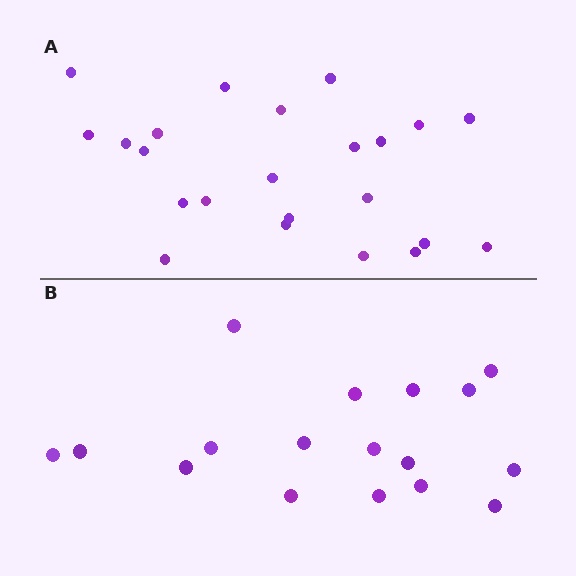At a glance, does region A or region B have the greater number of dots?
Region A (the top region) has more dots.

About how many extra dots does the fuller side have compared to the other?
Region A has about 6 more dots than region B.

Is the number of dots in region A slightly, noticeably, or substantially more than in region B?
Region A has noticeably more, but not dramatically so. The ratio is roughly 1.4 to 1.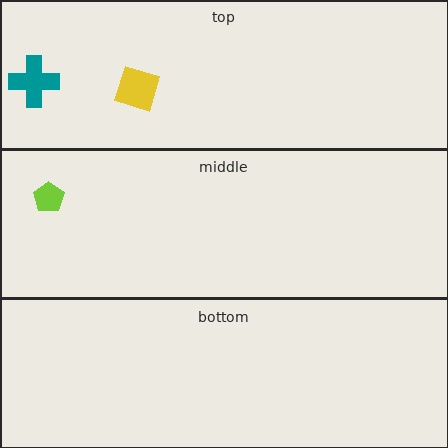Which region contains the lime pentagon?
The middle region.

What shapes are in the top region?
The yellow square, the teal cross.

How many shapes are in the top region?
2.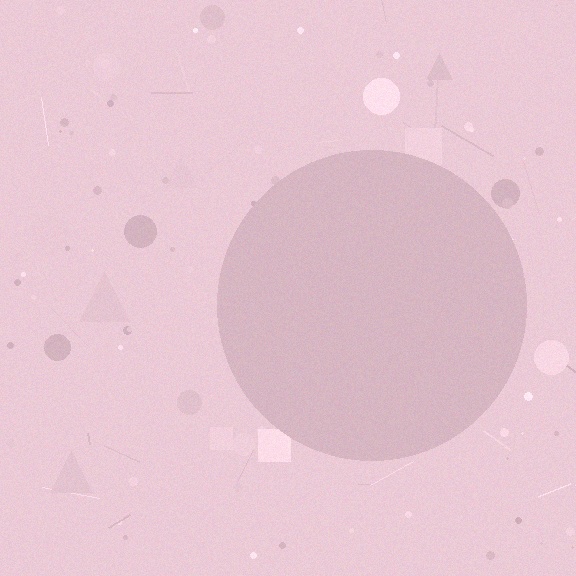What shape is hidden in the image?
A circle is hidden in the image.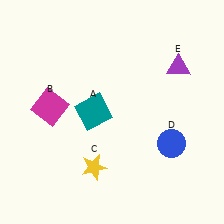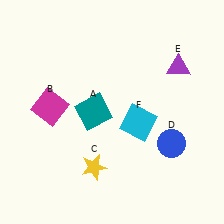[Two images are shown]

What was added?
A cyan square (F) was added in Image 2.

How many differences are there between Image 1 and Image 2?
There is 1 difference between the two images.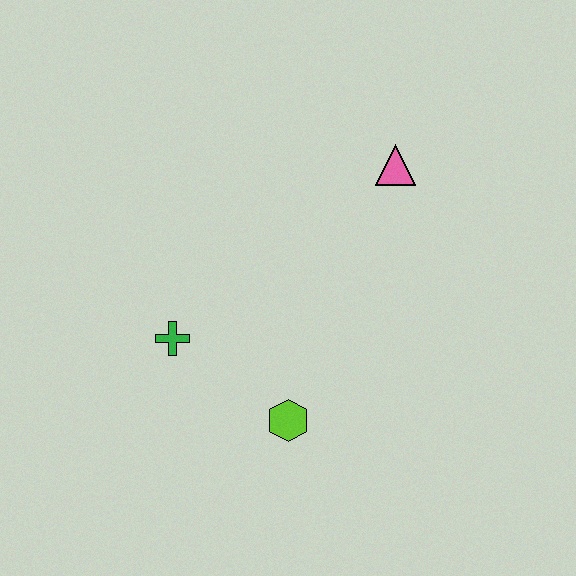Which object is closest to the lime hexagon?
The green cross is closest to the lime hexagon.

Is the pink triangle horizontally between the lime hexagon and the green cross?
No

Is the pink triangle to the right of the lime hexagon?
Yes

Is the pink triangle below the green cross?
No